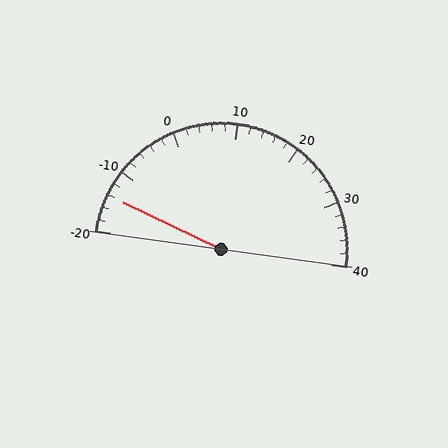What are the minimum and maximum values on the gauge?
The gauge ranges from -20 to 40.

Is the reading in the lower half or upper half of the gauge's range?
The reading is in the lower half of the range (-20 to 40).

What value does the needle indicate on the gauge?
The needle indicates approximately -14.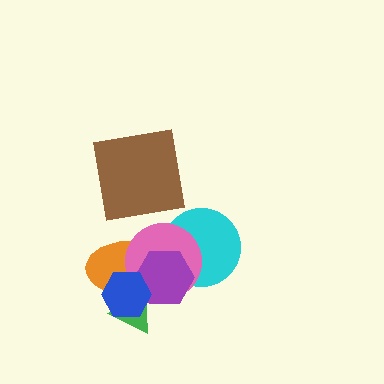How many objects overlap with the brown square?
0 objects overlap with the brown square.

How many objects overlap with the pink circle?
4 objects overlap with the pink circle.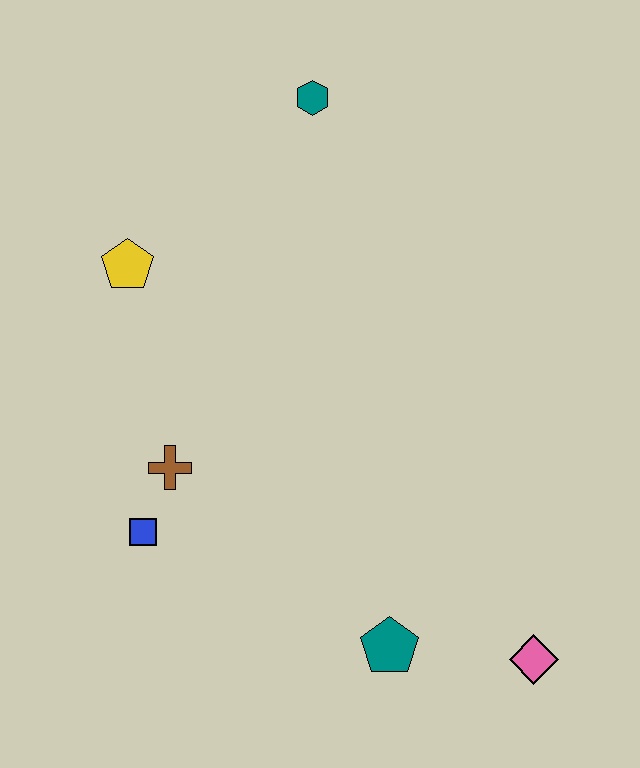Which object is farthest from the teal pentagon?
The teal hexagon is farthest from the teal pentagon.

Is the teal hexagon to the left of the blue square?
No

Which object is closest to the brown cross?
The blue square is closest to the brown cross.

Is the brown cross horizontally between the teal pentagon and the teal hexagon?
No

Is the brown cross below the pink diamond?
No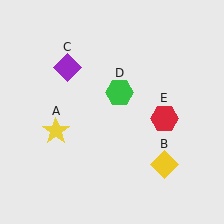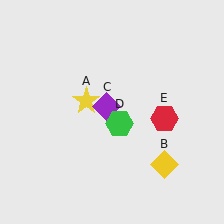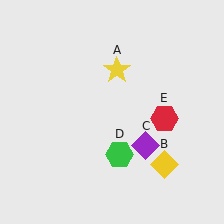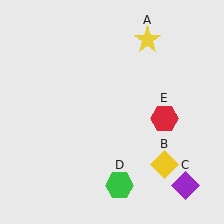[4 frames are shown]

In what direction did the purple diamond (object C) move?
The purple diamond (object C) moved down and to the right.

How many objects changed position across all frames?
3 objects changed position: yellow star (object A), purple diamond (object C), green hexagon (object D).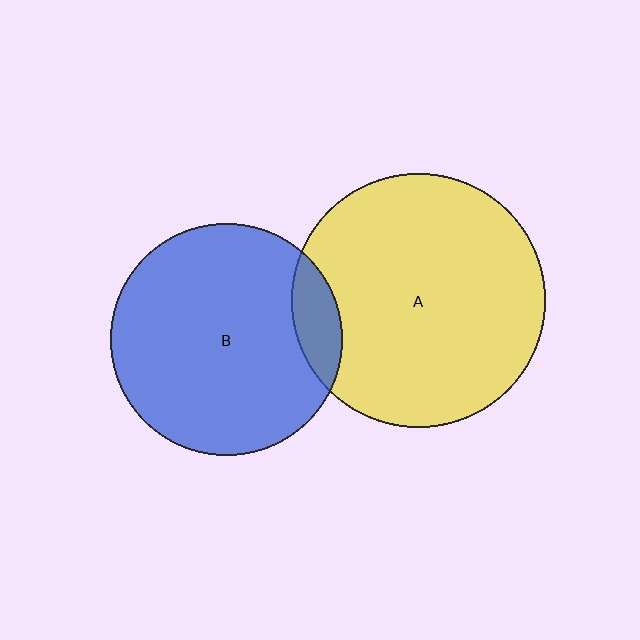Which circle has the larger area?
Circle A (yellow).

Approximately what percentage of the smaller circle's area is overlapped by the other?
Approximately 10%.